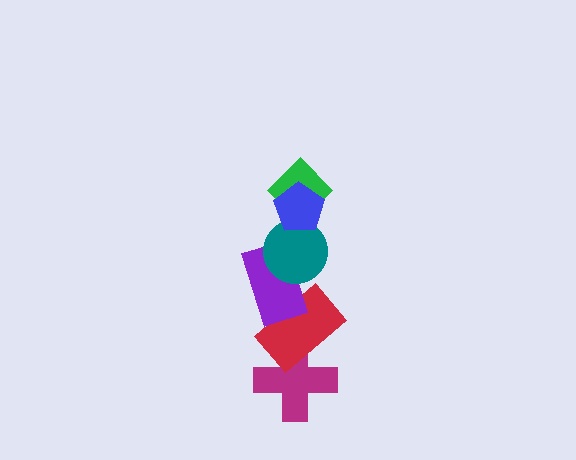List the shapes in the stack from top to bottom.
From top to bottom: the blue pentagon, the green diamond, the teal circle, the purple rectangle, the red rectangle, the magenta cross.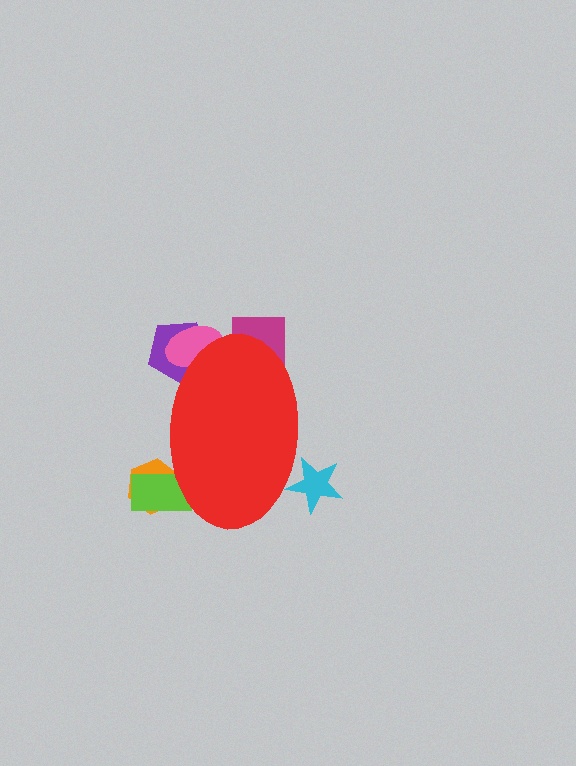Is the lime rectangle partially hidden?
Yes, the lime rectangle is partially hidden behind the red ellipse.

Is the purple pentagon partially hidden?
Yes, the purple pentagon is partially hidden behind the red ellipse.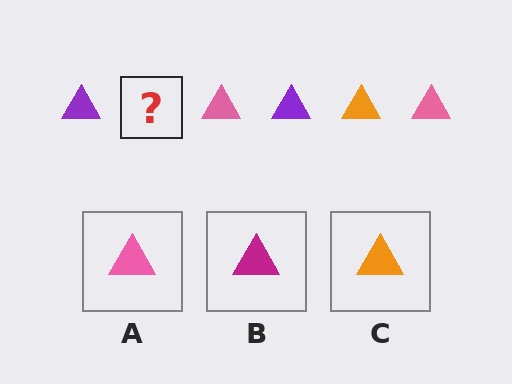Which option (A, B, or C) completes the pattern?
C.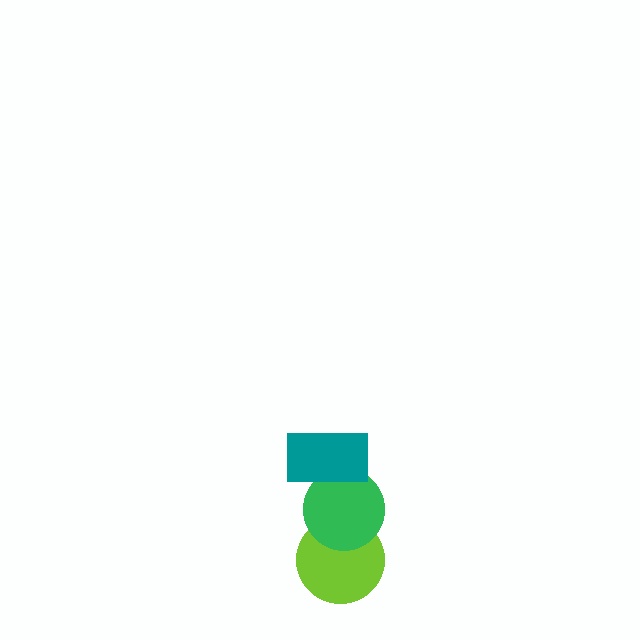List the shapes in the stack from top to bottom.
From top to bottom: the teal rectangle, the green circle, the lime circle.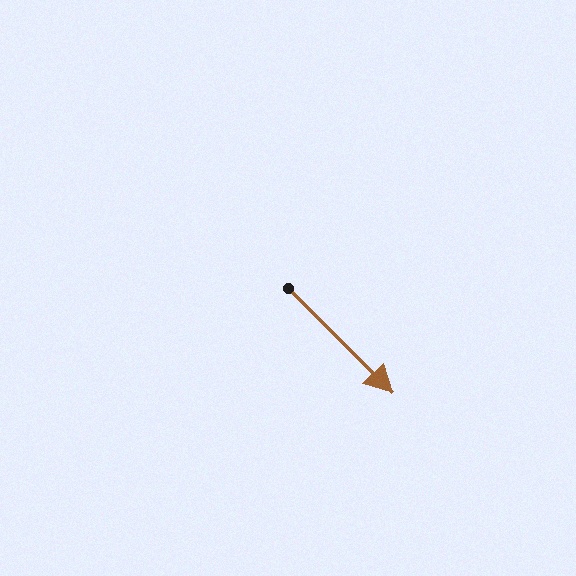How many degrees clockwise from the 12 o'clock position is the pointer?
Approximately 135 degrees.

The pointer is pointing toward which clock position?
Roughly 5 o'clock.